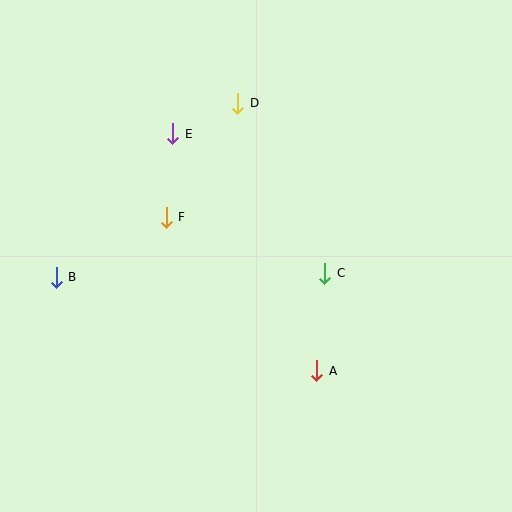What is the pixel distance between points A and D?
The distance between A and D is 279 pixels.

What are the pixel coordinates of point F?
Point F is at (166, 217).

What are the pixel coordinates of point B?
Point B is at (56, 277).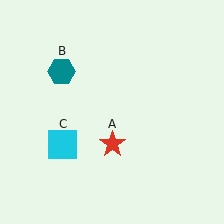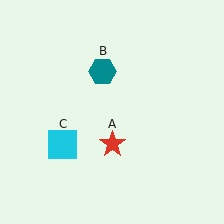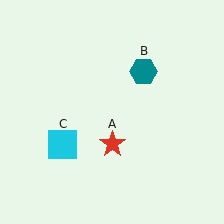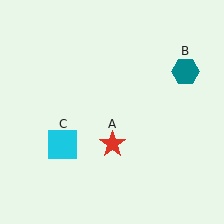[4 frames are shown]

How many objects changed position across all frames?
1 object changed position: teal hexagon (object B).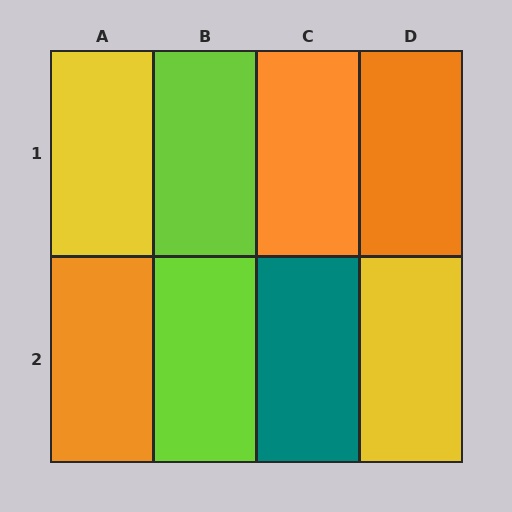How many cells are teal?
1 cell is teal.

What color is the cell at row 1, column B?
Lime.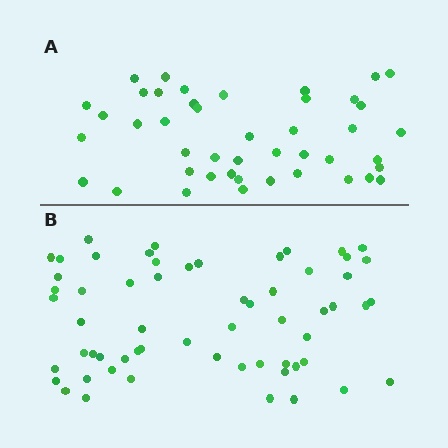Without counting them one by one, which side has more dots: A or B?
Region B (the bottom region) has more dots.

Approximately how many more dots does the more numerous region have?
Region B has approximately 15 more dots than region A.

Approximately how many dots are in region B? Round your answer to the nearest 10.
About 60 dots.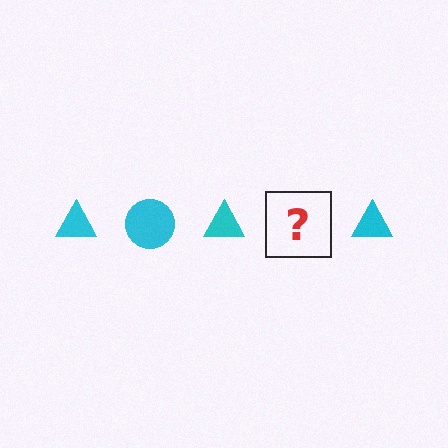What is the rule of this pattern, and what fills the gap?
The rule is that the pattern cycles through triangle, circle shapes in cyan. The gap should be filled with a cyan circle.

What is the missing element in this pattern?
The missing element is a cyan circle.